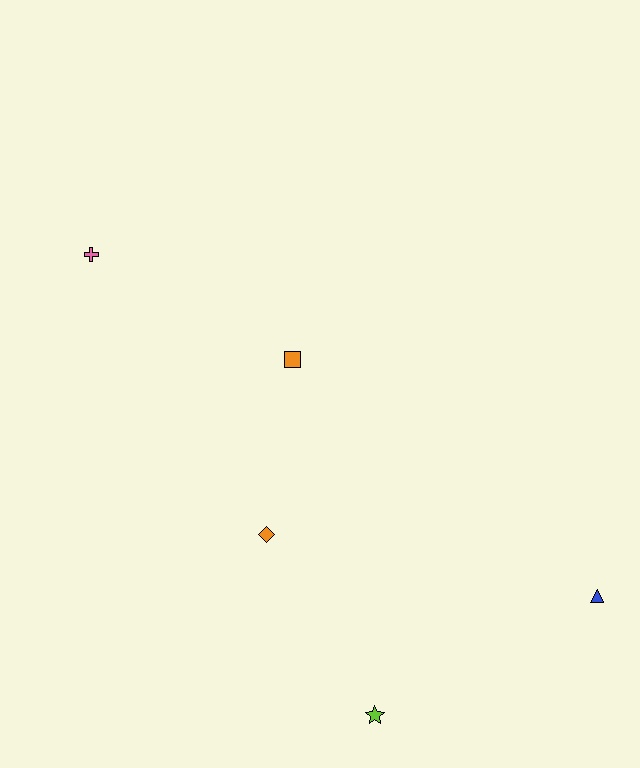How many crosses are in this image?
There is 1 cross.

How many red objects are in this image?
There are no red objects.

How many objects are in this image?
There are 5 objects.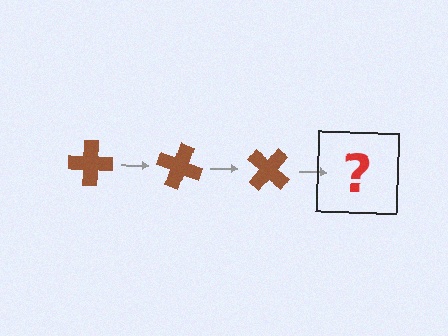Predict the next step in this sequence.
The next step is a brown cross rotated 60 degrees.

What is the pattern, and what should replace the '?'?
The pattern is that the cross rotates 20 degrees each step. The '?' should be a brown cross rotated 60 degrees.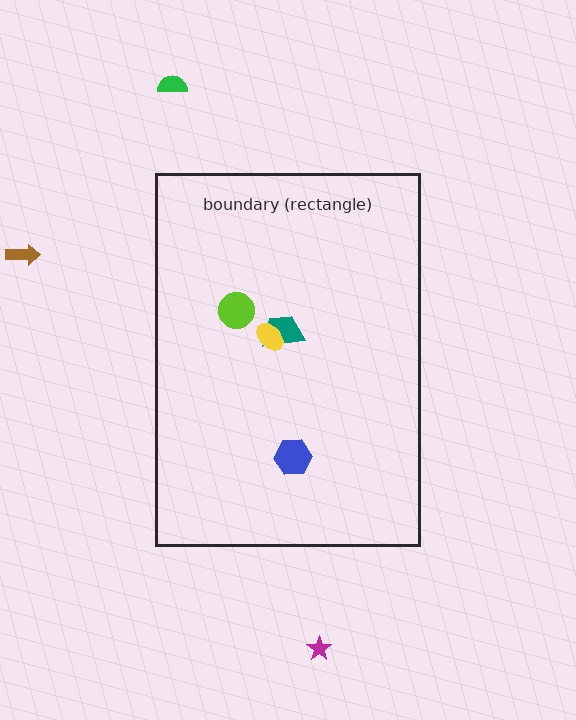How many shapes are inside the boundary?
4 inside, 3 outside.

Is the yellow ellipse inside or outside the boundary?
Inside.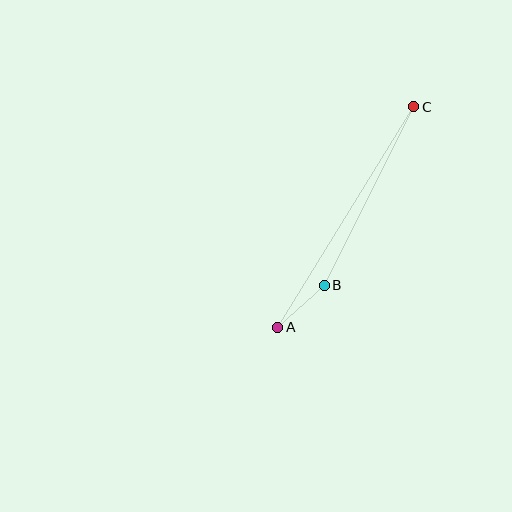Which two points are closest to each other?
Points A and B are closest to each other.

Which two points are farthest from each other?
Points A and C are farthest from each other.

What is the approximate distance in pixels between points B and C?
The distance between B and C is approximately 199 pixels.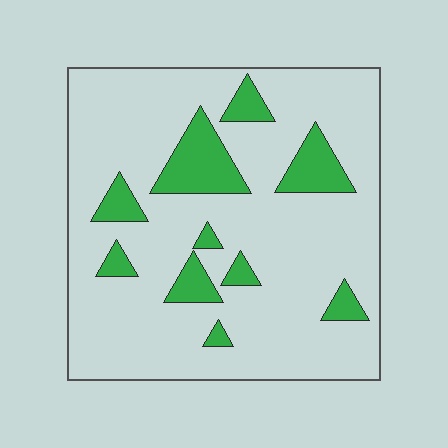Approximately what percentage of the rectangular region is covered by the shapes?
Approximately 15%.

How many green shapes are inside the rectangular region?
10.